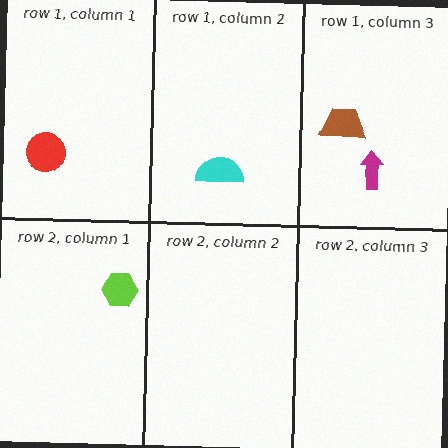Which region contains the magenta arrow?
The row 1, column 3 region.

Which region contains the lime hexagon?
The row 2, column 1 region.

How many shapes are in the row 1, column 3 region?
2.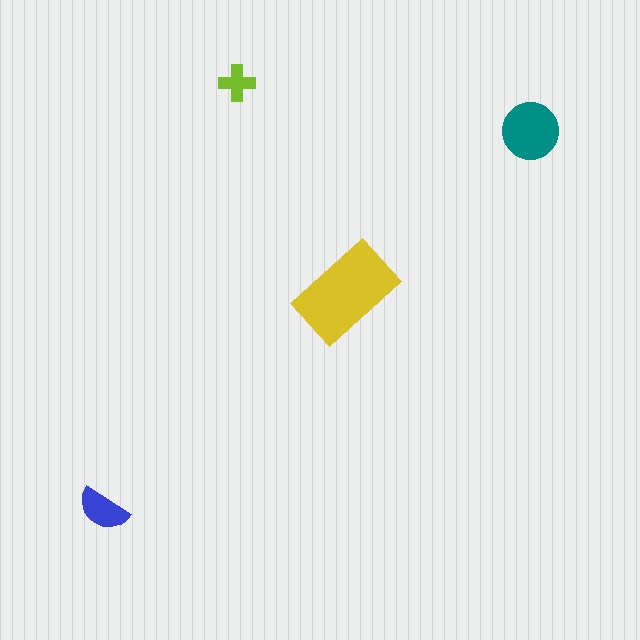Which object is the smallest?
The lime cross.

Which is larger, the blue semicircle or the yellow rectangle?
The yellow rectangle.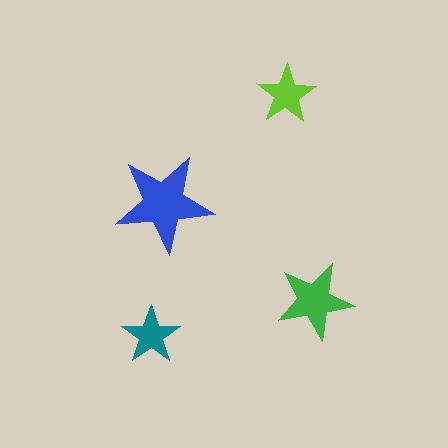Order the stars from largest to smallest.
the blue one, the green one, the lime one, the teal one.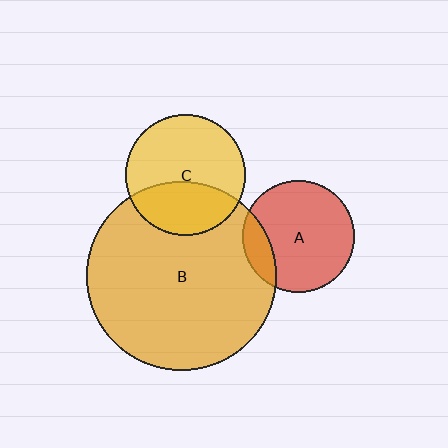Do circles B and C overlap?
Yes.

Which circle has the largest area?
Circle B (orange).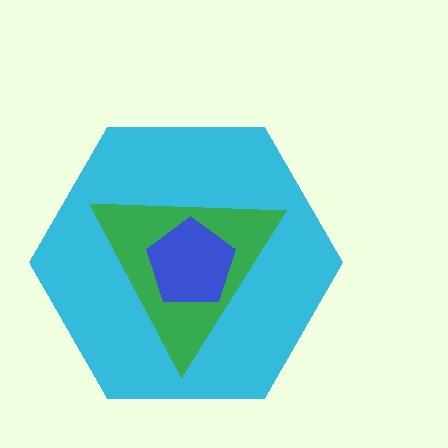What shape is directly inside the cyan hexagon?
The green triangle.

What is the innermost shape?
The blue pentagon.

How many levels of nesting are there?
3.